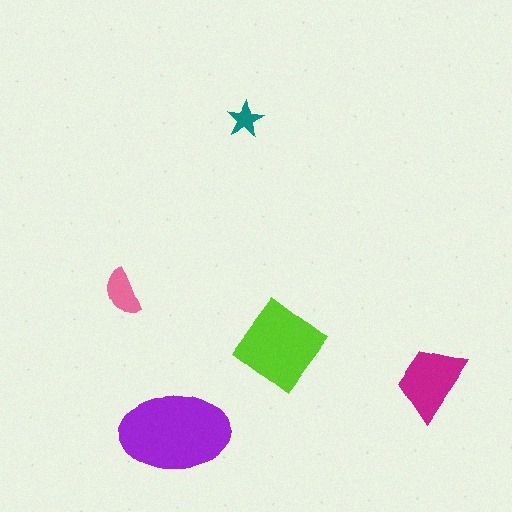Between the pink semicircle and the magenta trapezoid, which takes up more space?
The magenta trapezoid.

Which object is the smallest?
The teal star.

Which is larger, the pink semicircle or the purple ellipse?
The purple ellipse.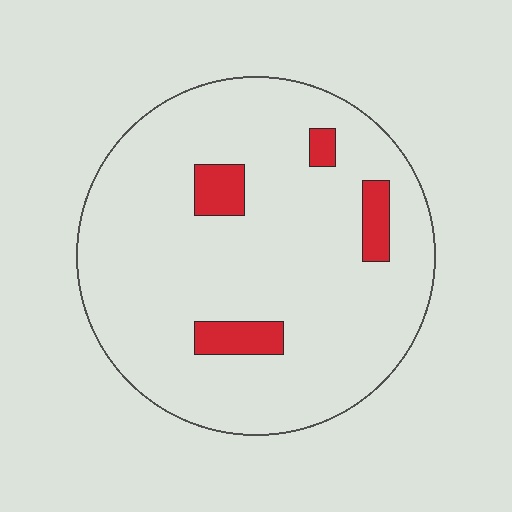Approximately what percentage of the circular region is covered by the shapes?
Approximately 10%.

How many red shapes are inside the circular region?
4.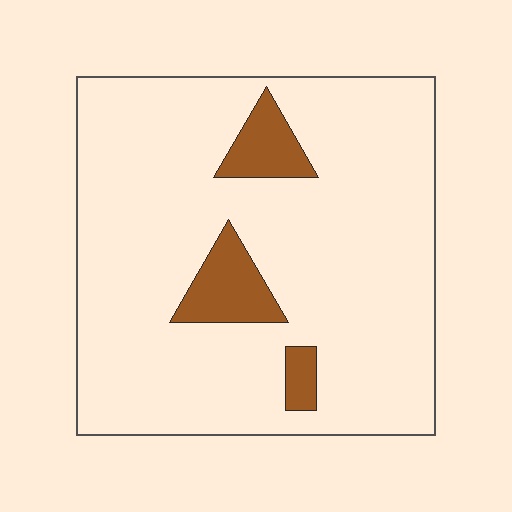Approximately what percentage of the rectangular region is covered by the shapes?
Approximately 10%.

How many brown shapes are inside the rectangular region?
3.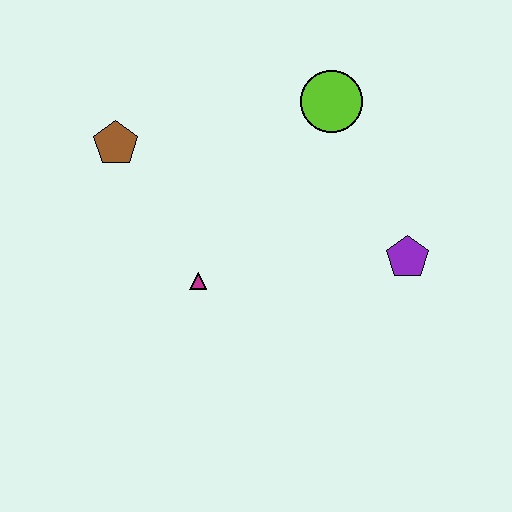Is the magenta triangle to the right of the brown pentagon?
Yes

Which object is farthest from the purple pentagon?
The brown pentagon is farthest from the purple pentagon.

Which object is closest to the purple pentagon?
The lime circle is closest to the purple pentagon.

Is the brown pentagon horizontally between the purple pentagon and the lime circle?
No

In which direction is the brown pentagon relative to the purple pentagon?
The brown pentagon is to the left of the purple pentagon.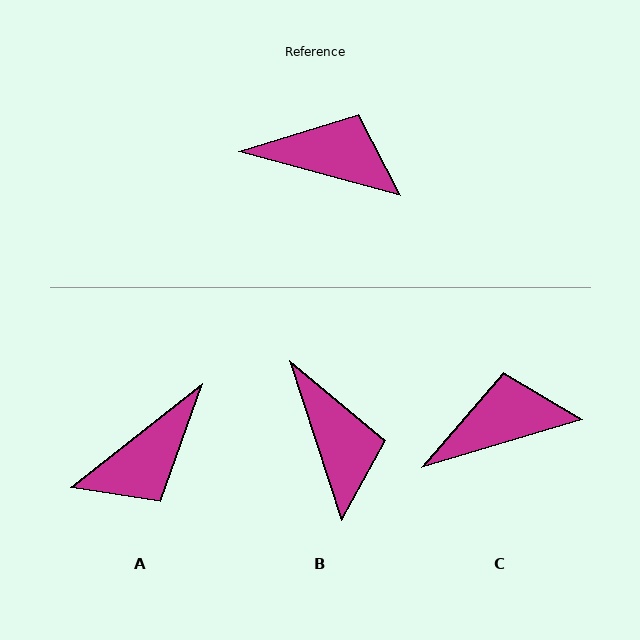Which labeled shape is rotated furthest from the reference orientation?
A, about 126 degrees away.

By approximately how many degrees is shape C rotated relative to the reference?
Approximately 32 degrees counter-clockwise.